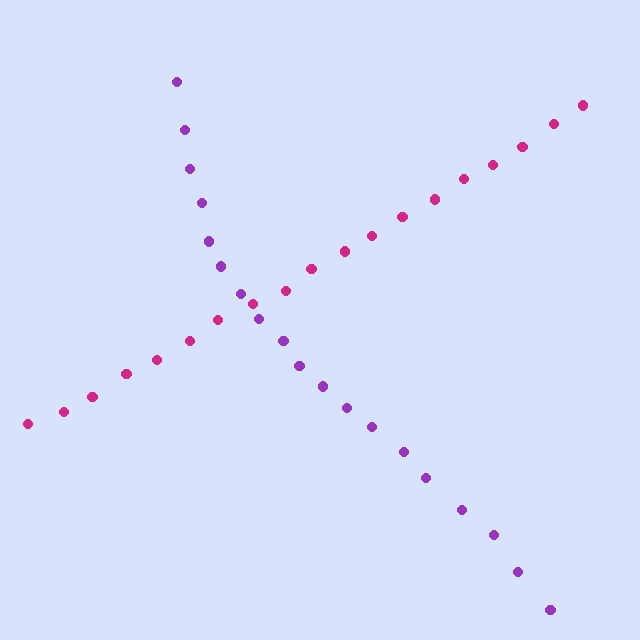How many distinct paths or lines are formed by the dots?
There are 2 distinct paths.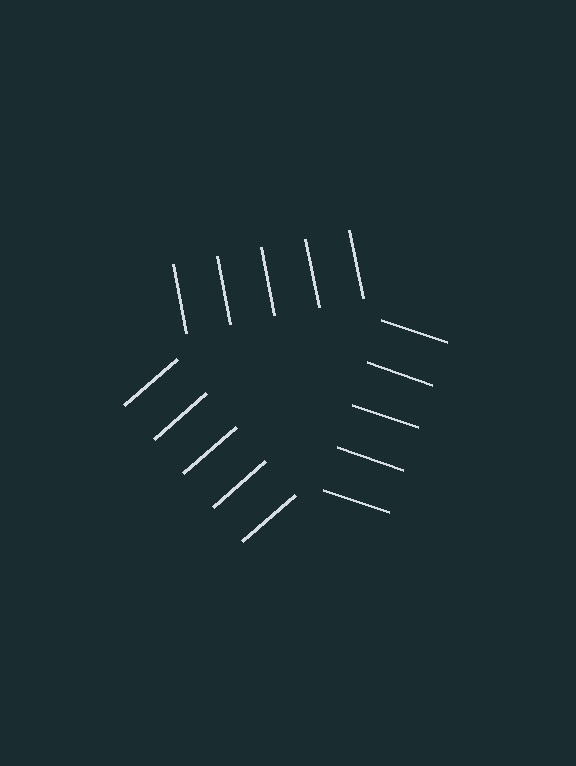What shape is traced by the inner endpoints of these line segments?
An illusory triangle — the line segments terminate on its edges but no continuous stroke is drawn.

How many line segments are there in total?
15 — 5 along each of the 3 edges.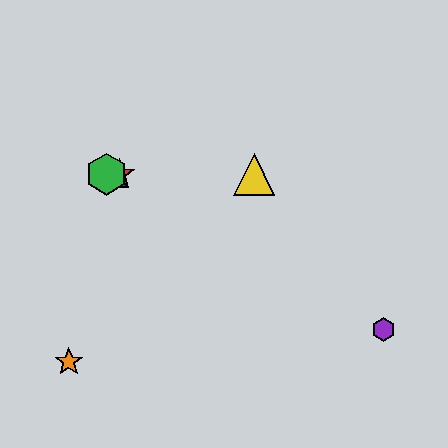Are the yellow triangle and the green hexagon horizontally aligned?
Yes, both are at y≈174.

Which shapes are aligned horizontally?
The red star, the blue triangle, the green hexagon, the yellow triangle are aligned horizontally.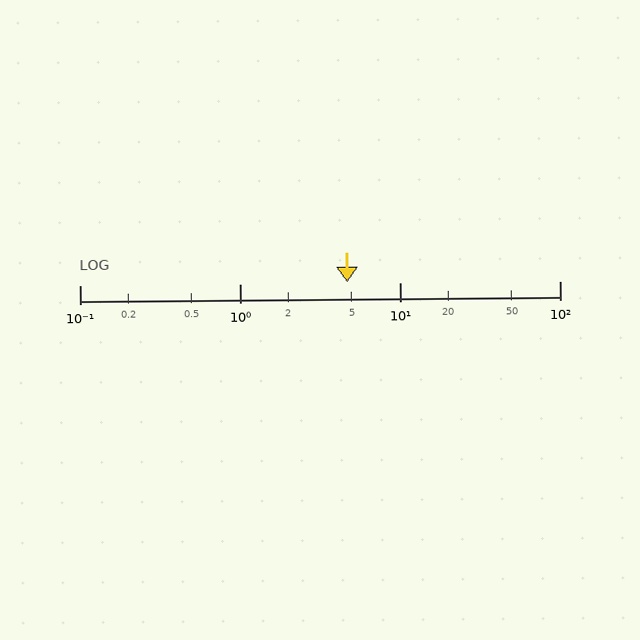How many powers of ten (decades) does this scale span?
The scale spans 3 decades, from 0.1 to 100.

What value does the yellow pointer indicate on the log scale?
The pointer indicates approximately 4.7.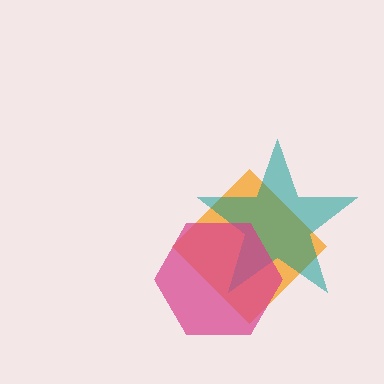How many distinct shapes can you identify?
There are 3 distinct shapes: an orange diamond, a teal star, a magenta hexagon.